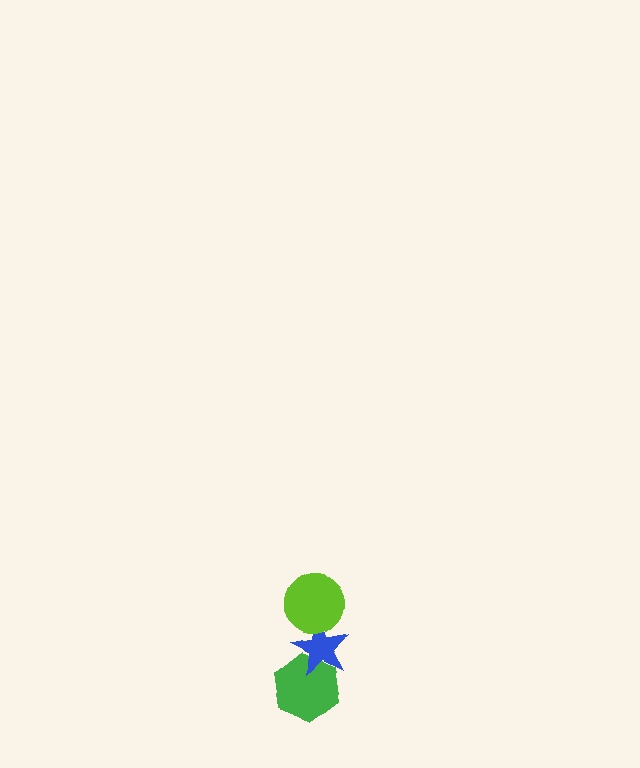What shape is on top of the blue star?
The lime circle is on top of the blue star.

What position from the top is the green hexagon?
The green hexagon is 3rd from the top.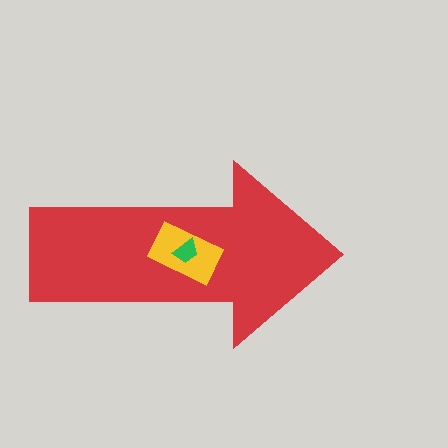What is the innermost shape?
The green trapezoid.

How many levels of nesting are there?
3.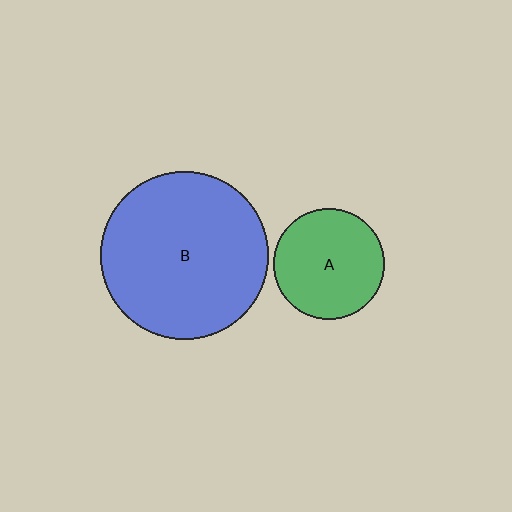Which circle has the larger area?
Circle B (blue).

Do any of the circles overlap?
No, none of the circles overlap.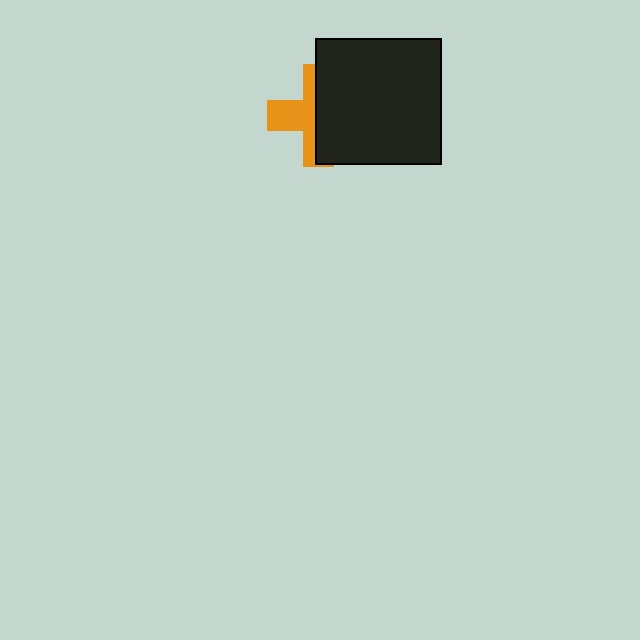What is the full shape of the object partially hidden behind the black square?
The partially hidden object is an orange cross.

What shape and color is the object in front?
The object in front is a black square.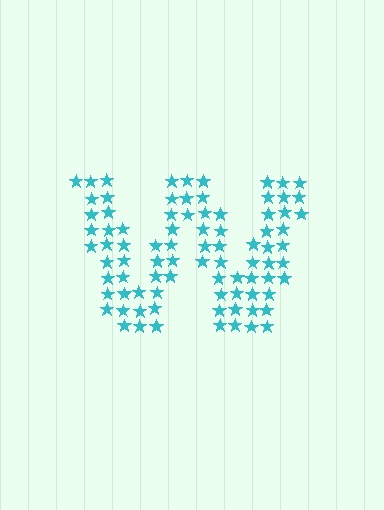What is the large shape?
The large shape is the letter W.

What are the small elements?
The small elements are stars.